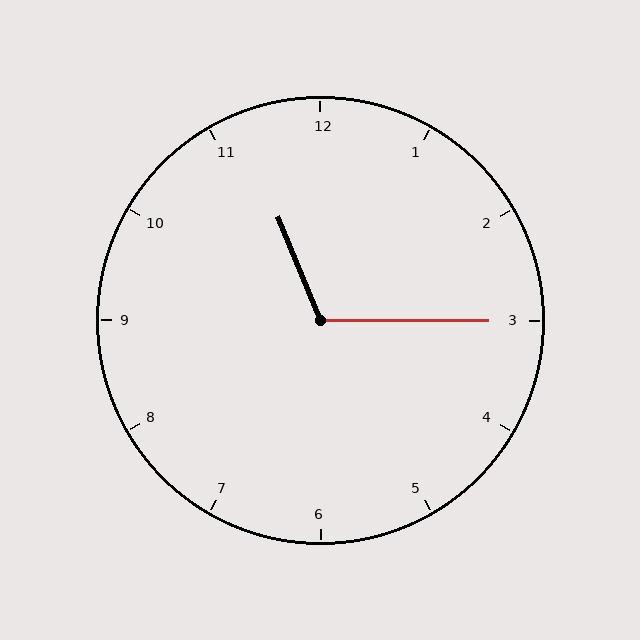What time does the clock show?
11:15.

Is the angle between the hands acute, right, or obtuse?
It is obtuse.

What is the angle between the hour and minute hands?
Approximately 112 degrees.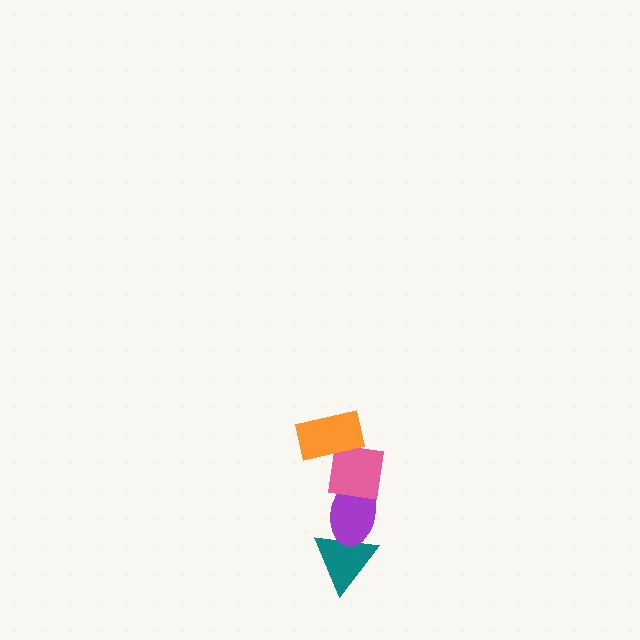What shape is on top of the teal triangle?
The purple ellipse is on top of the teal triangle.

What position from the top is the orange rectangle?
The orange rectangle is 1st from the top.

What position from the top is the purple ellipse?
The purple ellipse is 3rd from the top.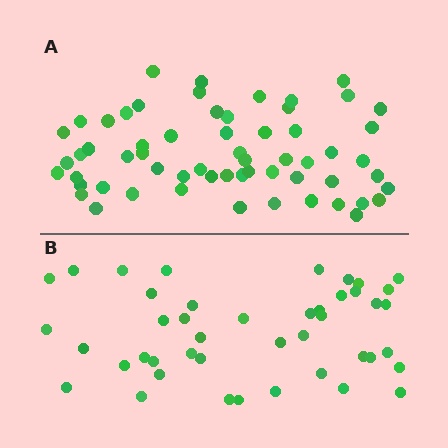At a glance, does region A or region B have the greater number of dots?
Region A (the top region) has more dots.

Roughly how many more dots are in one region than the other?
Region A has approximately 15 more dots than region B.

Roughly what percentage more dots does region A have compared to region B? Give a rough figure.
About 35% more.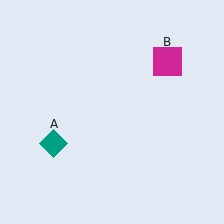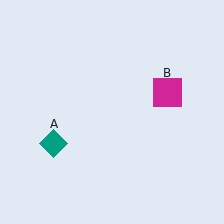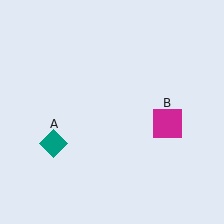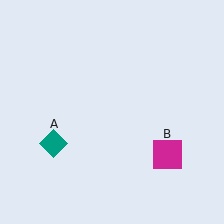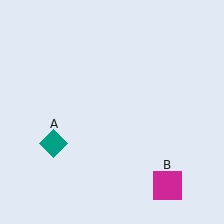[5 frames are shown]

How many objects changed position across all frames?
1 object changed position: magenta square (object B).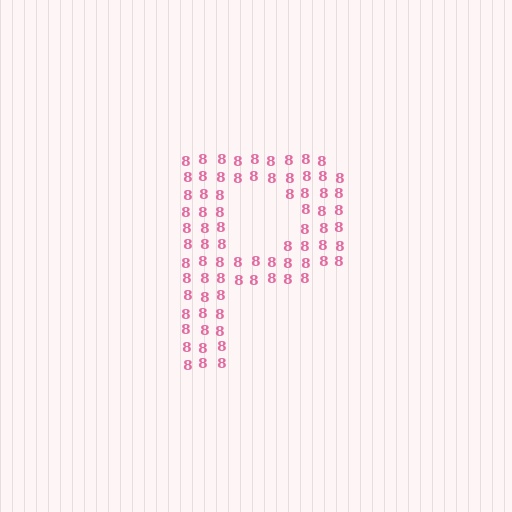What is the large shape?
The large shape is the letter P.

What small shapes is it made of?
It is made of small digit 8's.